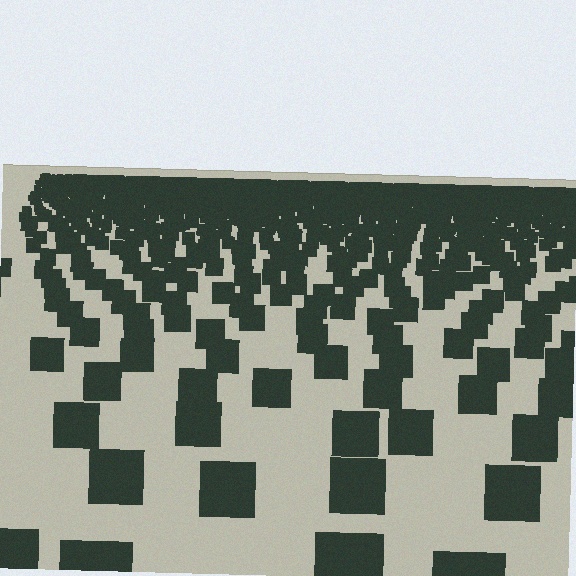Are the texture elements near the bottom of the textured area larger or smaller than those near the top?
Larger. Near the bottom, elements are closer to the viewer and appear at a bigger on-screen size.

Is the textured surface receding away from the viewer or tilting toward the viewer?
The surface is receding away from the viewer. Texture elements get smaller and denser toward the top.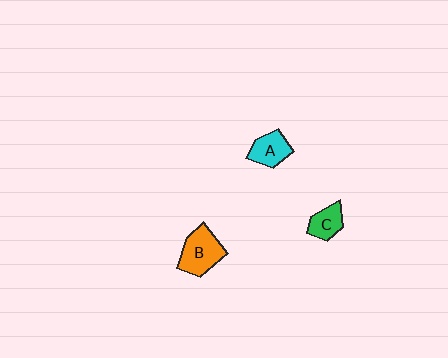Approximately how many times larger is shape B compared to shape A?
Approximately 1.4 times.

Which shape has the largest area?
Shape B (orange).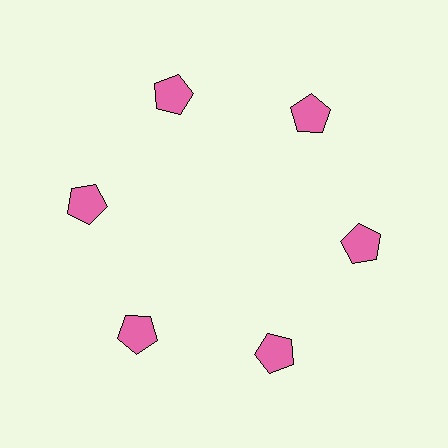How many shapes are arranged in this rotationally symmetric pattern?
There are 6 shapes, arranged in 6 groups of 1.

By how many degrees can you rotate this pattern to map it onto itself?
The pattern maps onto itself every 60 degrees of rotation.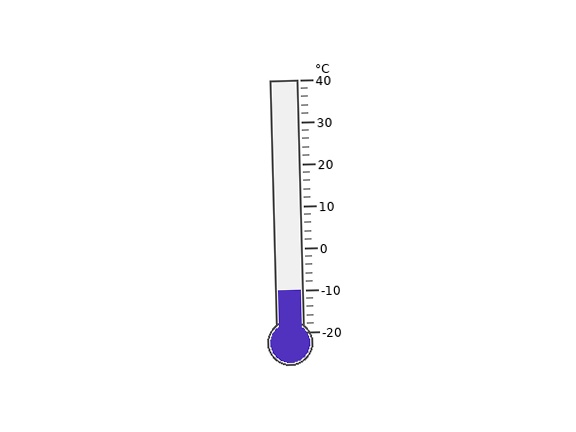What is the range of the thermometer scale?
The thermometer scale ranges from -20°C to 40°C.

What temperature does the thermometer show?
The thermometer shows approximately -10°C.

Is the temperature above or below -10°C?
The temperature is at -10°C.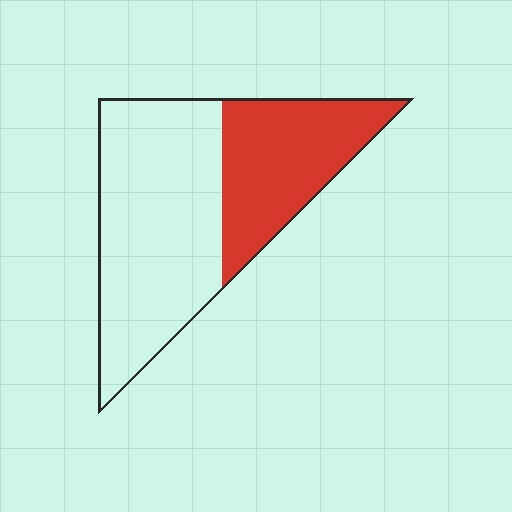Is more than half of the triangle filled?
No.